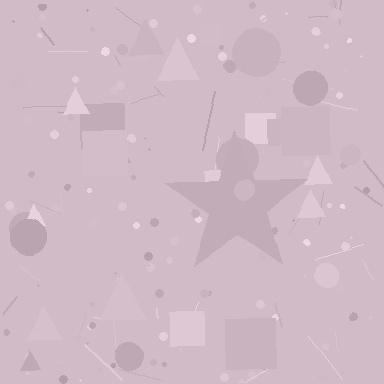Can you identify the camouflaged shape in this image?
The camouflaged shape is a star.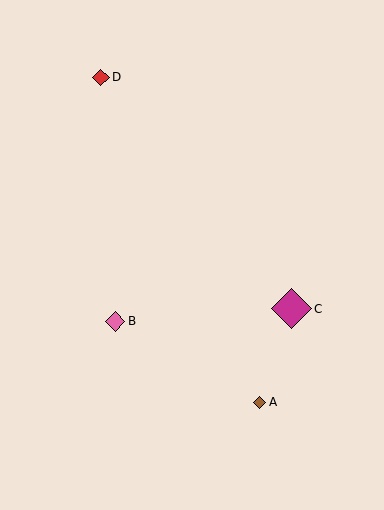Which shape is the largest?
The magenta diamond (labeled C) is the largest.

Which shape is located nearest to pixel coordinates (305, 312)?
The magenta diamond (labeled C) at (291, 309) is nearest to that location.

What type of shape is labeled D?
Shape D is a red diamond.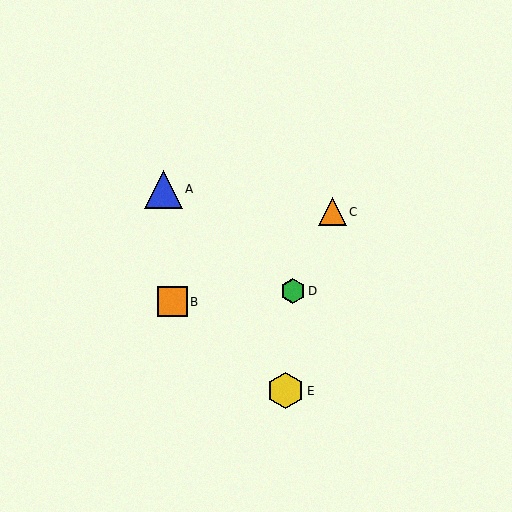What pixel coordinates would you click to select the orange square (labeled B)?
Click at (172, 302) to select the orange square B.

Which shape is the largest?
The blue triangle (labeled A) is the largest.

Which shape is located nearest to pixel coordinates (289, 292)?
The green hexagon (labeled D) at (293, 291) is nearest to that location.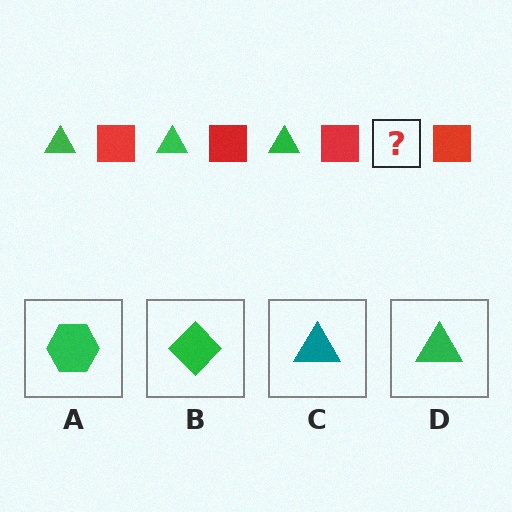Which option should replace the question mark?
Option D.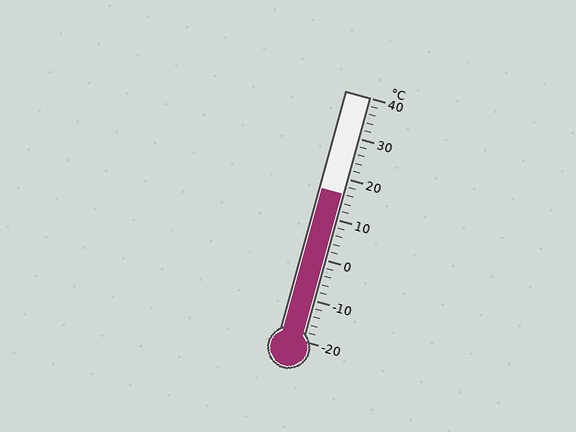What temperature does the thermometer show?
The thermometer shows approximately 16°C.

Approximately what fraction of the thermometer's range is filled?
The thermometer is filled to approximately 60% of its range.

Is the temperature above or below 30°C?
The temperature is below 30°C.